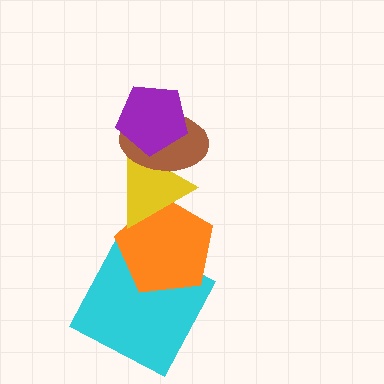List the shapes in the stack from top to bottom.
From top to bottom: the purple pentagon, the brown ellipse, the yellow triangle, the orange pentagon, the cyan square.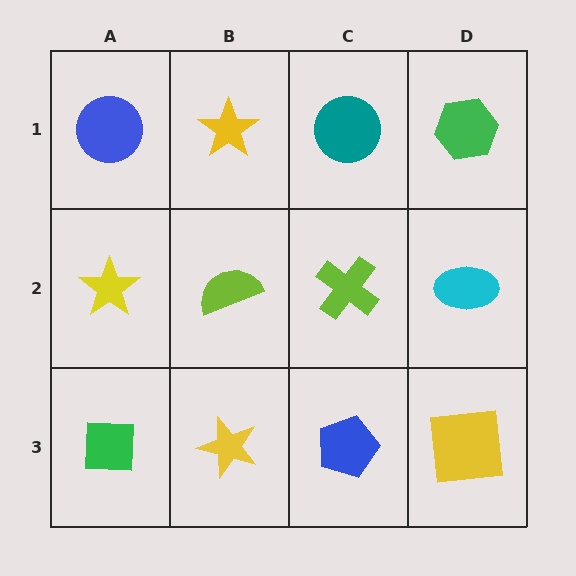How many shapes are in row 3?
4 shapes.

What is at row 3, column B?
A yellow star.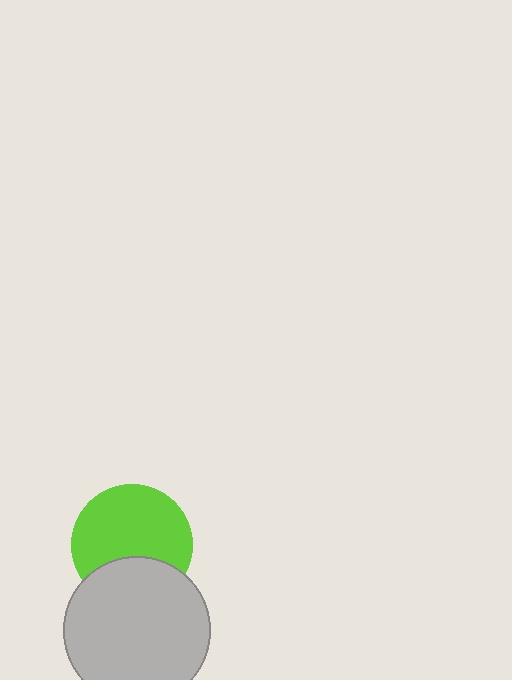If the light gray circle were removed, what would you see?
You would see the complete lime circle.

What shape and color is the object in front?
The object in front is a light gray circle.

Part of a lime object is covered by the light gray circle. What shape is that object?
It is a circle.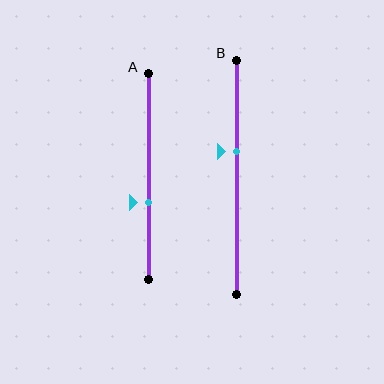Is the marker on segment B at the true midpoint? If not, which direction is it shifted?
No, the marker on segment B is shifted upward by about 11% of the segment length.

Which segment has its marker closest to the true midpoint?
Segment B has its marker closest to the true midpoint.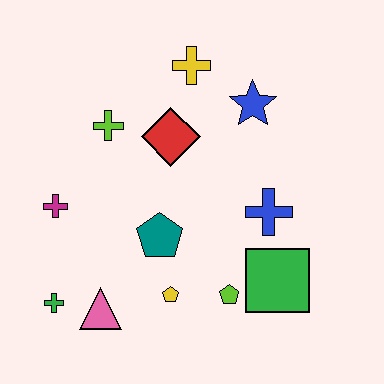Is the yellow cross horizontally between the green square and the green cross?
Yes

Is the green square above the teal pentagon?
No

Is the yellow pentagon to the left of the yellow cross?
Yes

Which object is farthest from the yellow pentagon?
The yellow cross is farthest from the yellow pentagon.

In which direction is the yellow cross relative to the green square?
The yellow cross is above the green square.